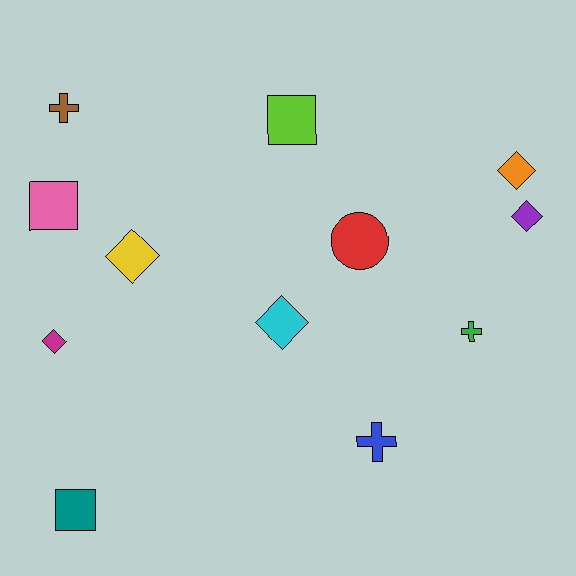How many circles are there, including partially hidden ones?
There is 1 circle.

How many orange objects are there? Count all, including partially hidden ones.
There is 1 orange object.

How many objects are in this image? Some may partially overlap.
There are 12 objects.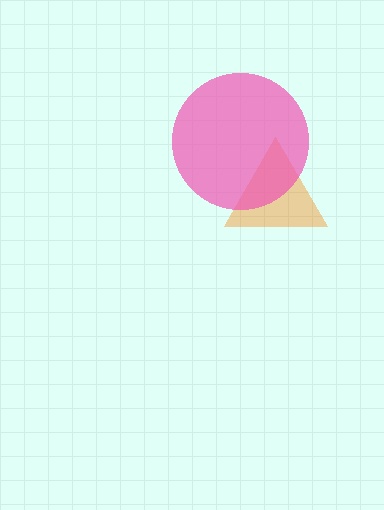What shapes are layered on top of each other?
The layered shapes are: an orange triangle, a pink circle.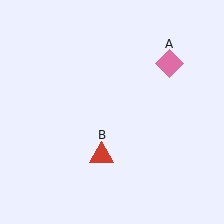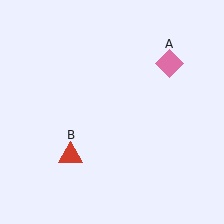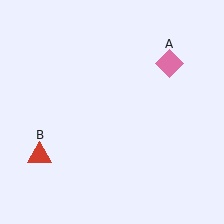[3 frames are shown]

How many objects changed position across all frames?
1 object changed position: red triangle (object B).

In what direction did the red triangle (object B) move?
The red triangle (object B) moved left.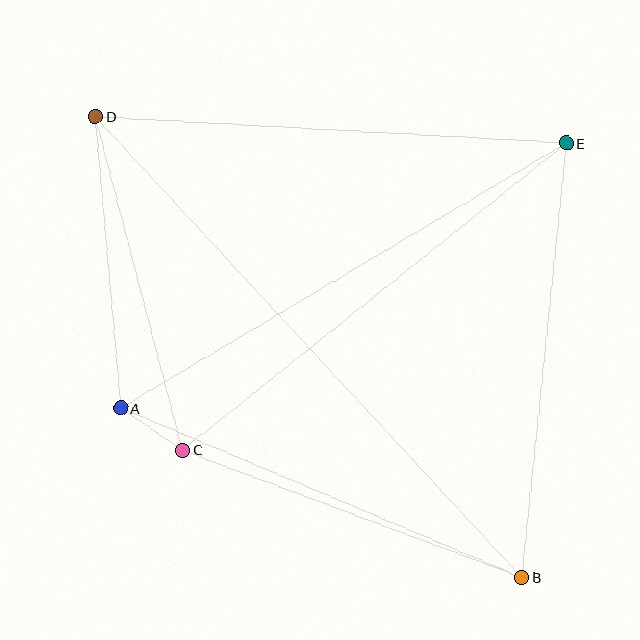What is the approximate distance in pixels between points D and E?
The distance between D and E is approximately 471 pixels.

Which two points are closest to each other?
Points A and C are closest to each other.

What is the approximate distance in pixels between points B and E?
The distance between B and E is approximately 436 pixels.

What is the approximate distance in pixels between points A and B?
The distance between A and B is approximately 436 pixels.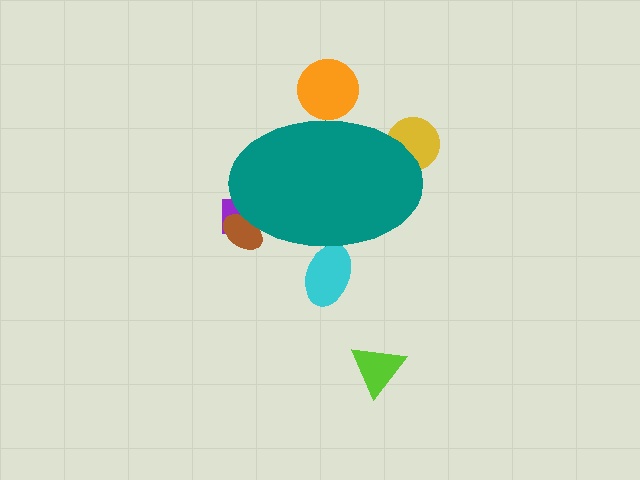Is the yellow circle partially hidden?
Yes, the yellow circle is partially hidden behind the teal ellipse.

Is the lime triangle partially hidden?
No, the lime triangle is fully visible.